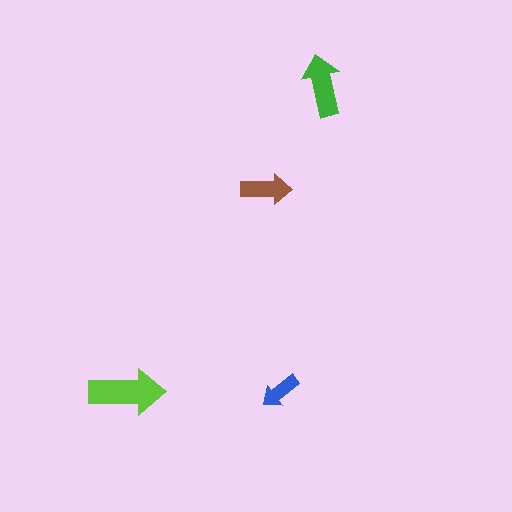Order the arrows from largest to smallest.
the lime one, the green one, the brown one, the blue one.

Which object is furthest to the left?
The lime arrow is leftmost.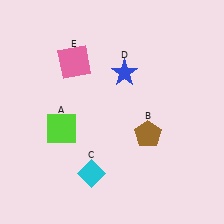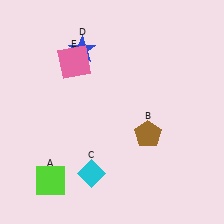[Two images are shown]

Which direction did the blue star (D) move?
The blue star (D) moved left.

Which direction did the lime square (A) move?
The lime square (A) moved down.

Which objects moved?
The objects that moved are: the lime square (A), the blue star (D).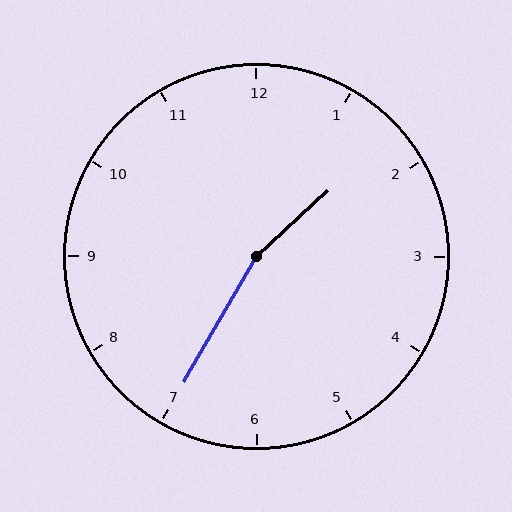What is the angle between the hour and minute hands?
Approximately 162 degrees.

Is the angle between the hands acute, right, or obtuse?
It is obtuse.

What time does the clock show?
1:35.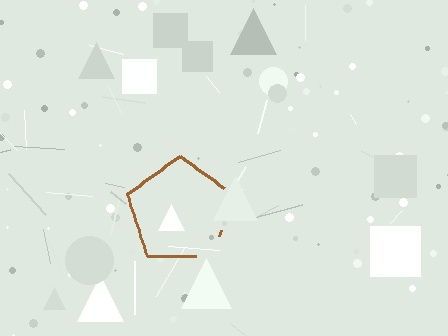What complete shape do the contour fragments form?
The contour fragments form a pentagon.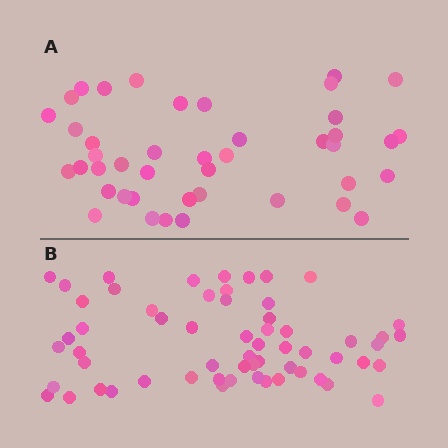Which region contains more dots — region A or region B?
Region B (the bottom region) has more dots.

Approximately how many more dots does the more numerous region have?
Region B has approximately 15 more dots than region A.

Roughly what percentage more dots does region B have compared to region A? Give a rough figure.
About 40% more.